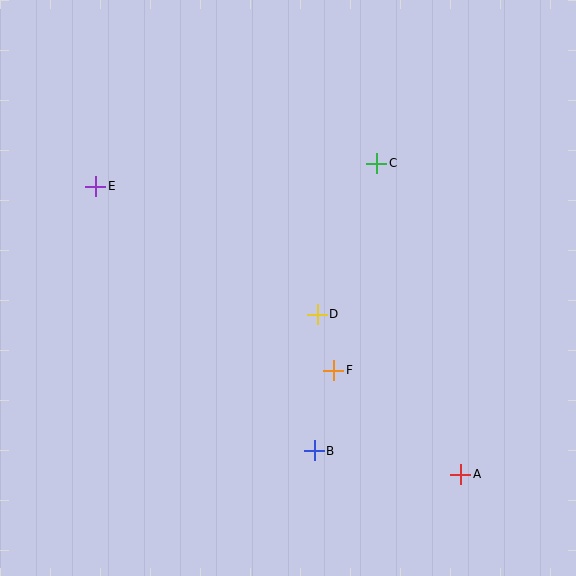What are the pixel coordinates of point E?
Point E is at (96, 186).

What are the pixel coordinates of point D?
Point D is at (317, 314).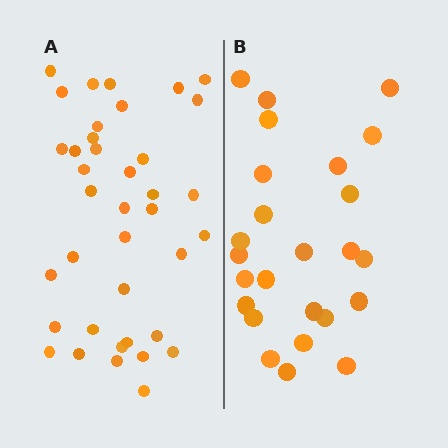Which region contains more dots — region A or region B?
Region A (the left region) has more dots.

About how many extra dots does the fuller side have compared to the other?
Region A has approximately 15 more dots than region B.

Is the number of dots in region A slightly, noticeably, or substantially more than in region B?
Region A has substantially more. The ratio is roughly 1.5 to 1.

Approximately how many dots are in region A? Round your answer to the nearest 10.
About 40 dots. (The exact count is 38, which rounds to 40.)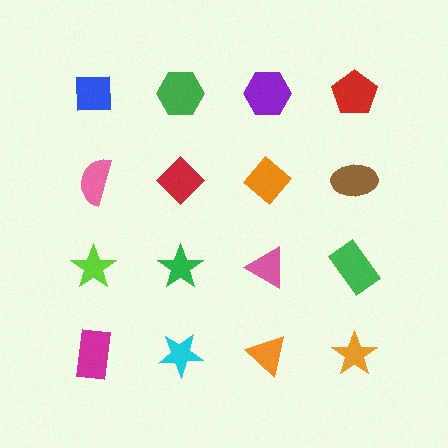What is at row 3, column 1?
A lime star.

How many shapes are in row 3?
4 shapes.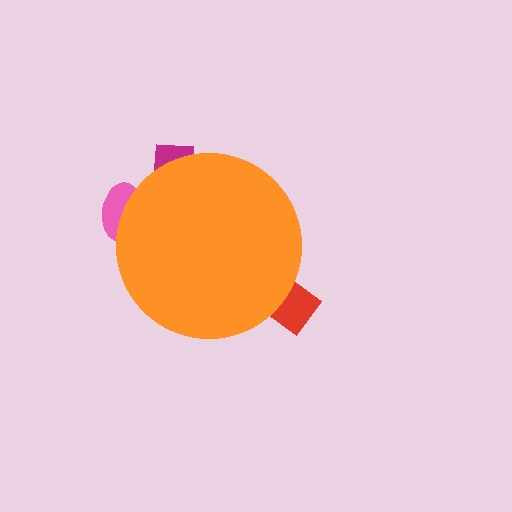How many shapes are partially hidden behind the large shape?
3 shapes are partially hidden.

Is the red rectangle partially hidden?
Yes, the red rectangle is partially hidden behind the orange circle.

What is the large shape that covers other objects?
An orange circle.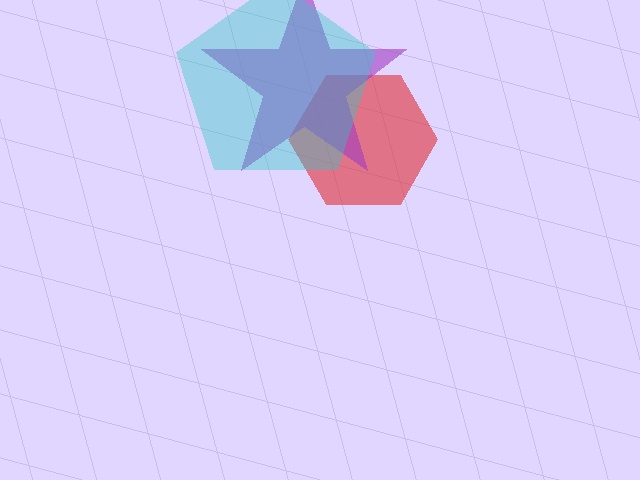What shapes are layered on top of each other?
The layered shapes are: a red hexagon, a purple star, a cyan pentagon.